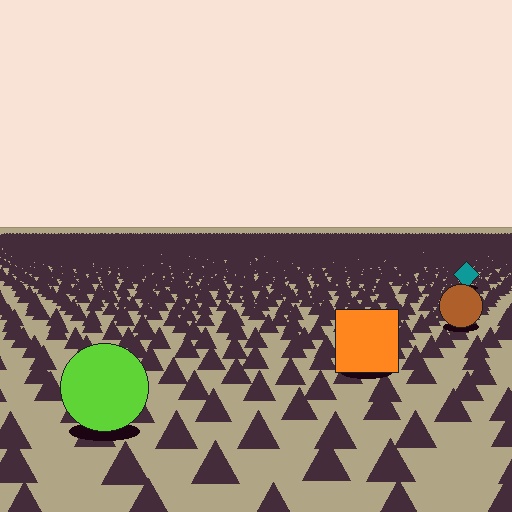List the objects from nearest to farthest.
From nearest to farthest: the lime circle, the orange square, the brown circle, the teal diamond.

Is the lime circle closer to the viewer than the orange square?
Yes. The lime circle is closer — you can tell from the texture gradient: the ground texture is coarser near it.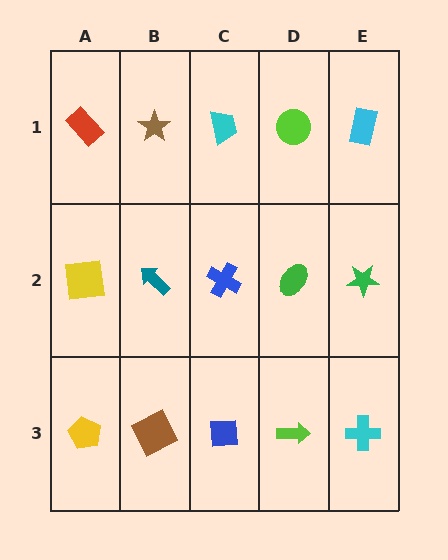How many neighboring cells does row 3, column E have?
2.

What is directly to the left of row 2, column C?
A teal arrow.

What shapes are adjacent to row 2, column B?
A brown star (row 1, column B), a brown square (row 3, column B), a yellow square (row 2, column A), a blue cross (row 2, column C).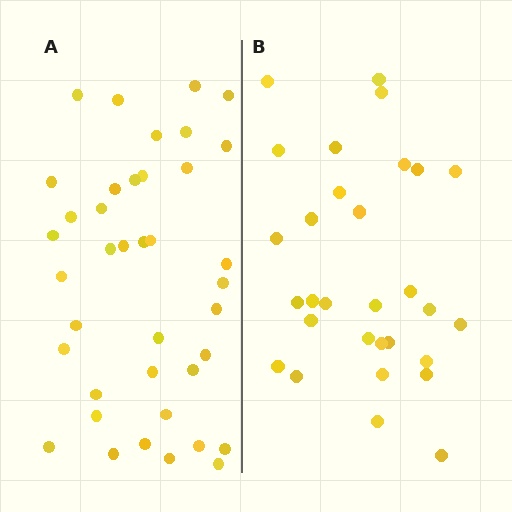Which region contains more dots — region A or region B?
Region A (the left region) has more dots.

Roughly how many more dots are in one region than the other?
Region A has roughly 8 or so more dots than region B.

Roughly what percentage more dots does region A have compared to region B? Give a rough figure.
About 30% more.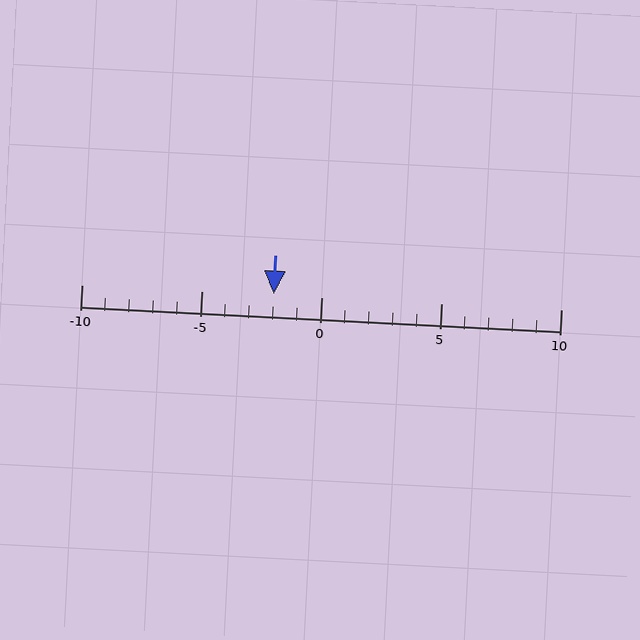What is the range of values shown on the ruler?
The ruler shows values from -10 to 10.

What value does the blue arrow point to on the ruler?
The blue arrow points to approximately -2.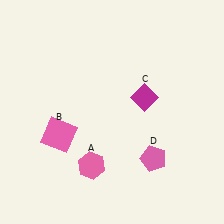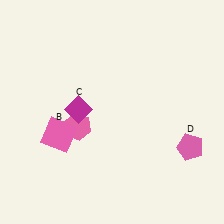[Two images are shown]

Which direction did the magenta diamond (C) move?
The magenta diamond (C) moved left.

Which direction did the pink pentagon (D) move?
The pink pentagon (D) moved right.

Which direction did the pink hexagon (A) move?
The pink hexagon (A) moved up.